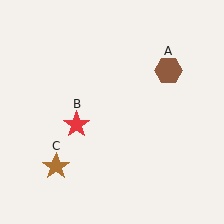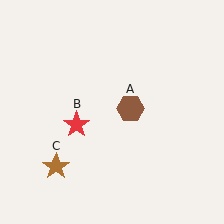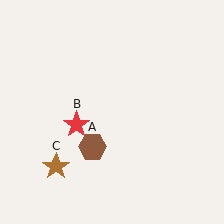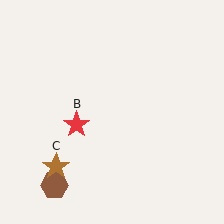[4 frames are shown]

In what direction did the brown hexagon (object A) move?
The brown hexagon (object A) moved down and to the left.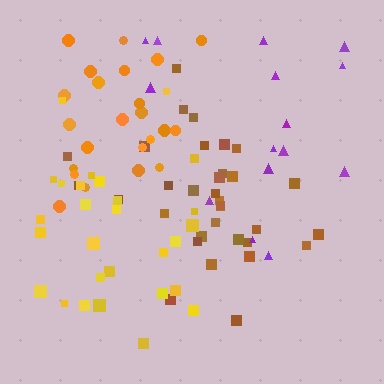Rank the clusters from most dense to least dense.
brown, orange, yellow, purple.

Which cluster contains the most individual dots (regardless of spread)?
Brown (34).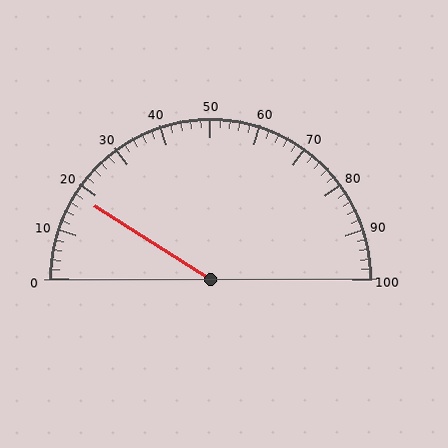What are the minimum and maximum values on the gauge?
The gauge ranges from 0 to 100.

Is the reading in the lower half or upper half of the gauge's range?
The reading is in the lower half of the range (0 to 100).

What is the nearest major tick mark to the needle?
The nearest major tick mark is 20.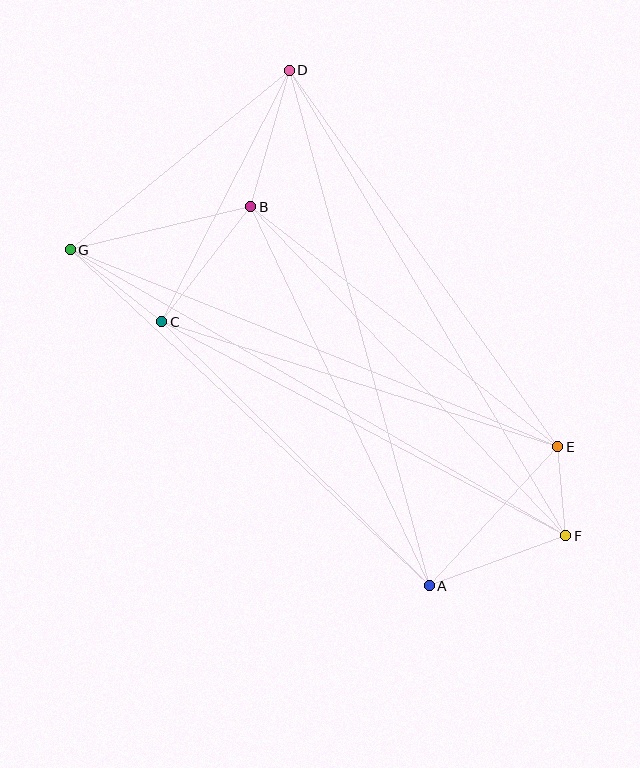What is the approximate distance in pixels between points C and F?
The distance between C and F is approximately 457 pixels.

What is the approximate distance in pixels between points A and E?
The distance between A and E is approximately 189 pixels.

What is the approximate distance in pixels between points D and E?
The distance between D and E is approximately 462 pixels.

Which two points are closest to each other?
Points E and F are closest to each other.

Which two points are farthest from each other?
Points F and G are farthest from each other.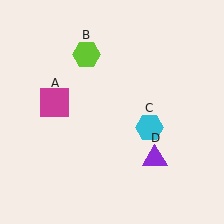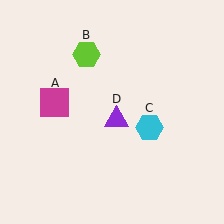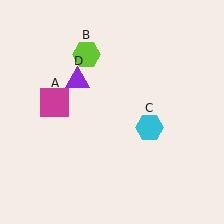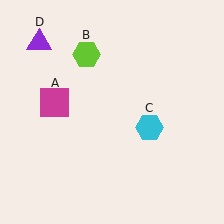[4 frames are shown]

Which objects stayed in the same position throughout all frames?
Magenta square (object A) and lime hexagon (object B) and cyan hexagon (object C) remained stationary.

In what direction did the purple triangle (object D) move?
The purple triangle (object D) moved up and to the left.